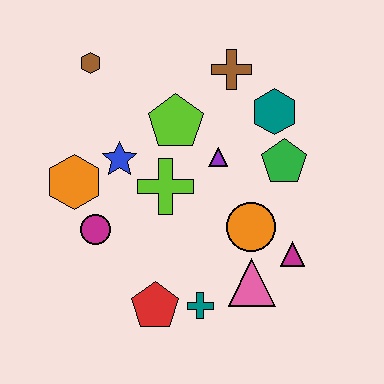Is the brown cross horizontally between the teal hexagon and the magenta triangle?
No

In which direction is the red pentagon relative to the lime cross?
The red pentagon is below the lime cross.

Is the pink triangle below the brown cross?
Yes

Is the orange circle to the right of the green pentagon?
No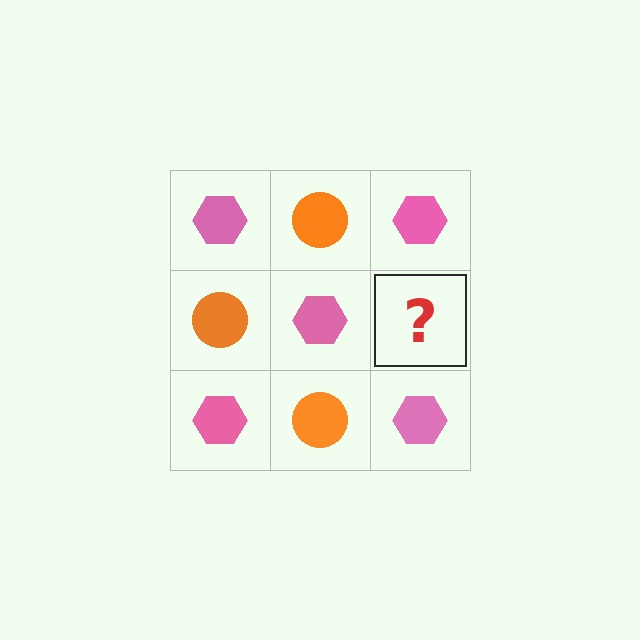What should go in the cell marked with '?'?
The missing cell should contain an orange circle.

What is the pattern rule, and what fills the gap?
The rule is that it alternates pink hexagon and orange circle in a checkerboard pattern. The gap should be filled with an orange circle.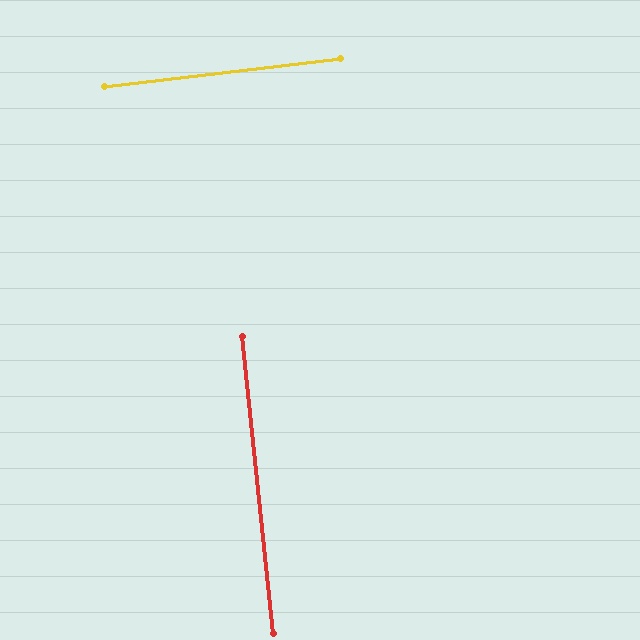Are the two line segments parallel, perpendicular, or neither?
Perpendicular — they meet at approximately 89°.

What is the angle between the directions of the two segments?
Approximately 89 degrees.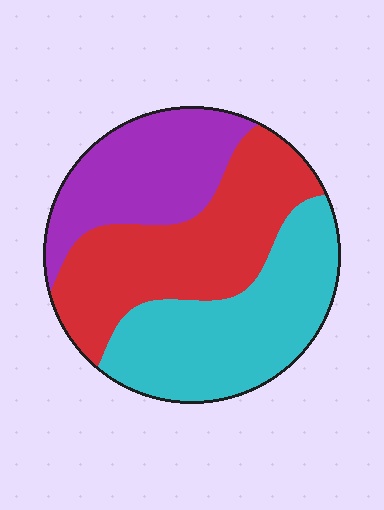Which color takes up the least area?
Purple, at roughly 25%.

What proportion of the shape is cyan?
Cyan takes up about three eighths (3/8) of the shape.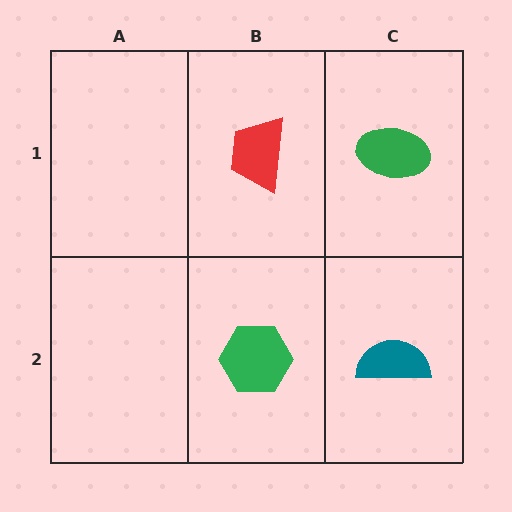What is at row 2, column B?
A green hexagon.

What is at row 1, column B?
A red trapezoid.